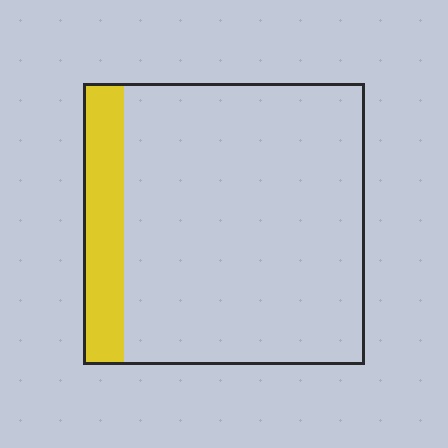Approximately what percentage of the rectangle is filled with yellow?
Approximately 15%.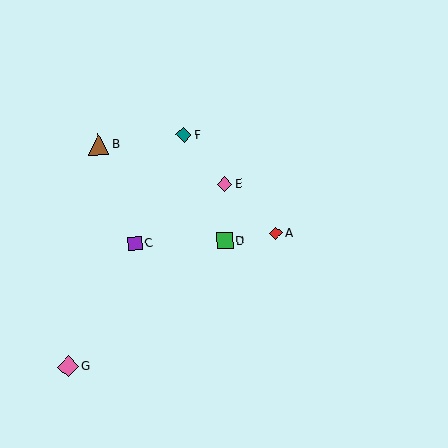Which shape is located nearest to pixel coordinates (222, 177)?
The pink diamond (labeled E) at (225, 184) is nearest to that location.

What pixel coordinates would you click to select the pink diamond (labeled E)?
Click at (225, 184) to select the pink diamond E.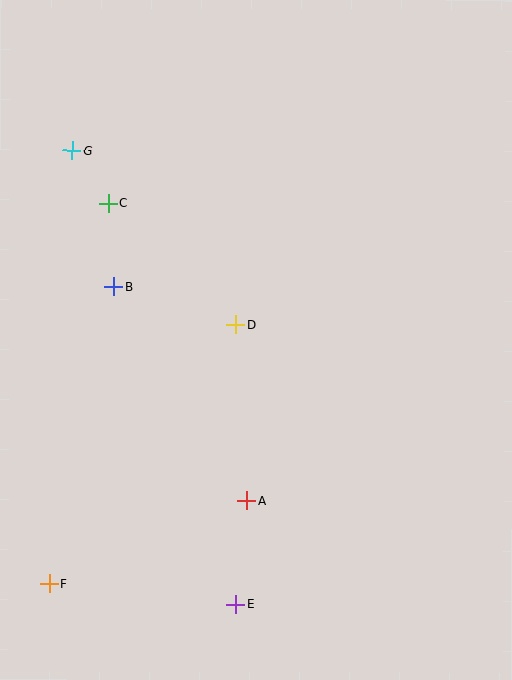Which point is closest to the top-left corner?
Point G is closest to the top-left corner.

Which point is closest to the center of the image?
Point D at (236, 325) is closest to the center.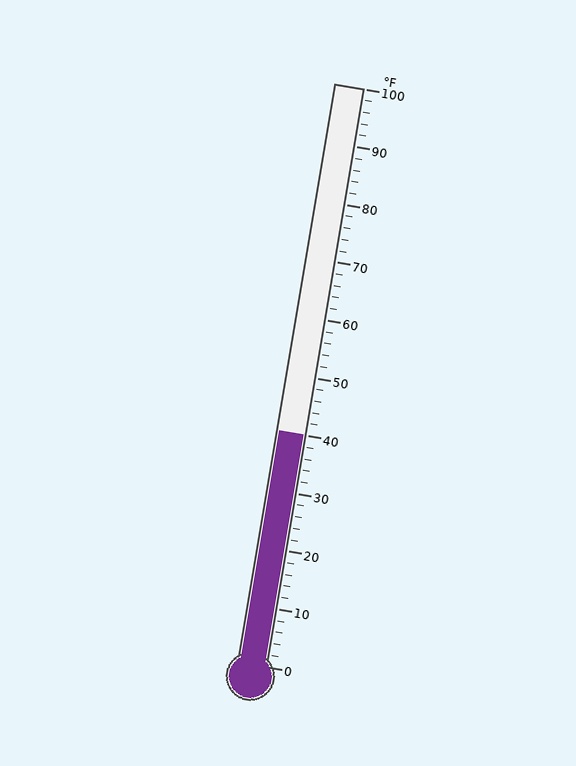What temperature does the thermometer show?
The thermometer shows approximately 40°F.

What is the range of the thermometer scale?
The thermometer scale ranges from 0°F to 100°F.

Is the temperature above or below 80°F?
The temperature is below 80°F.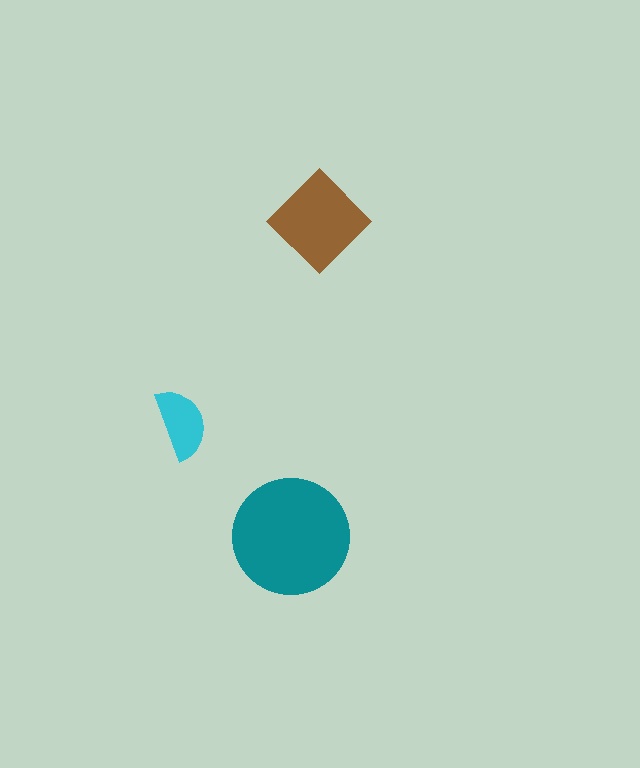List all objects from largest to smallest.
The teal circle, the brown diamond, the cyan semicircle.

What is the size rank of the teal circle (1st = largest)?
1st.